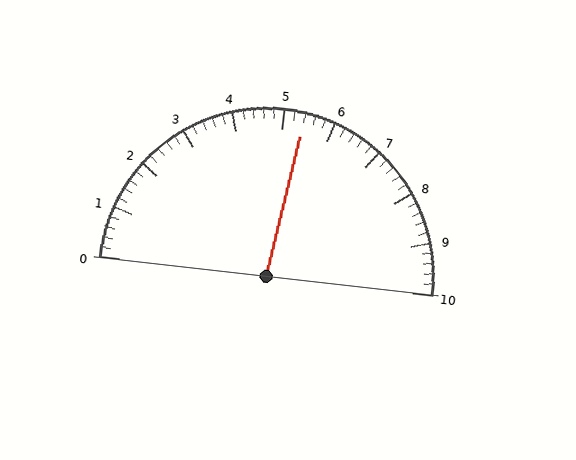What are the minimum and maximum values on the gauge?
The gauge ranges from 0 to 10.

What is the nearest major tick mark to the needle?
The nearest major tick mark is 5.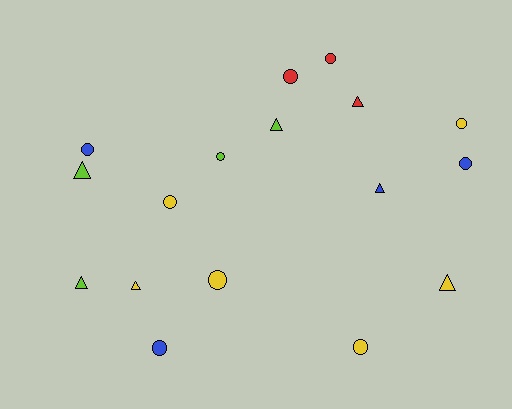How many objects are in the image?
There are 17 objects.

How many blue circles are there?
There are 3 blue circles.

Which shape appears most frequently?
Circle, with 10 objects.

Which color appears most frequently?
Yellow, with 6 objects.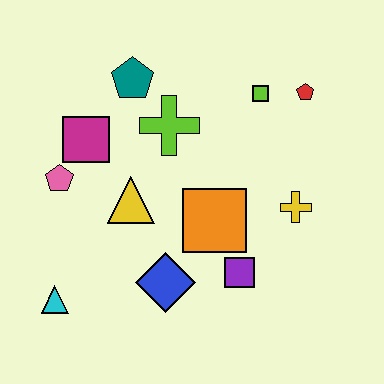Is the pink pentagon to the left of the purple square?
Yes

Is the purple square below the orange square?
Yes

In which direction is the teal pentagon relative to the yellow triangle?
The teal pentagon is above the yellow triangle.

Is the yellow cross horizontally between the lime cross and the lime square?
No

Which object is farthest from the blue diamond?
The red pentagon is farthest from the blue diamond.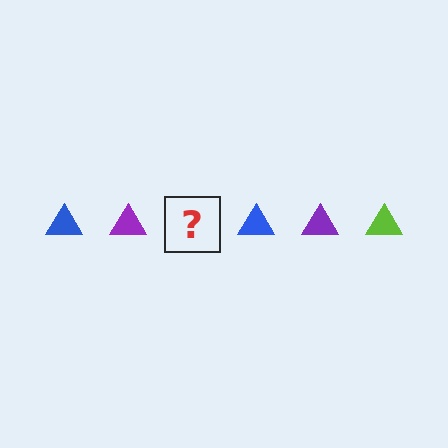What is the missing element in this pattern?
The missing element is a lime triangle.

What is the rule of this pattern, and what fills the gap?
The rule is that the pattern cycles through blue, purple, lime triangles. The gap should be filled with a lime triangle.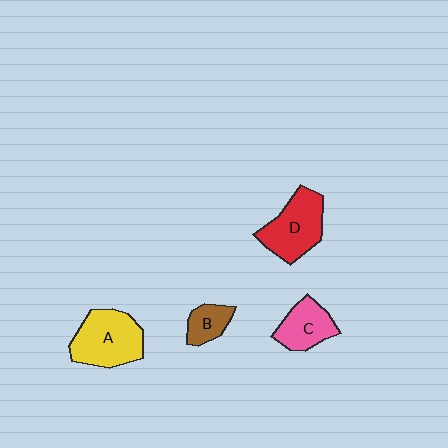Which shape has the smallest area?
Shape B (brown).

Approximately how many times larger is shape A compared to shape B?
Approximately 2.4 times.